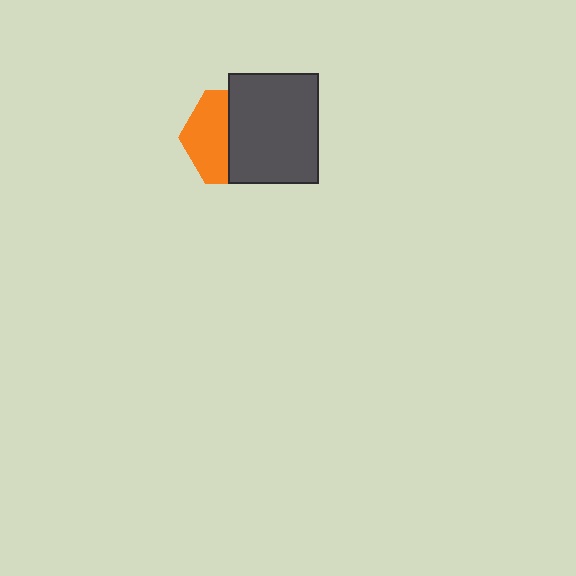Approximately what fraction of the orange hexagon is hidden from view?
Roughly 56% of the orange hexagon is hidden behind the dark gray rectangle.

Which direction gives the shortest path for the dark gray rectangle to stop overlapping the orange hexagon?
Moving right gives the shortest separation.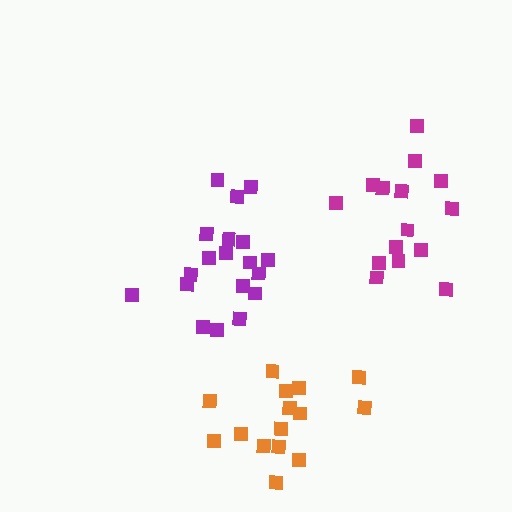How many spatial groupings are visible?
There are 3 spatial groupings.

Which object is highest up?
The magenta cluster is topmost.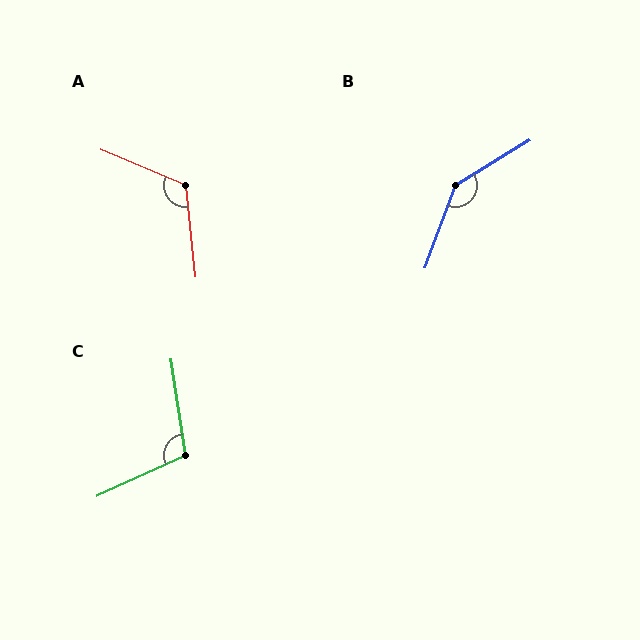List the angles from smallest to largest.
C (106°), A (119°), B (142°).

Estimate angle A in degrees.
Approximately 119 degrees.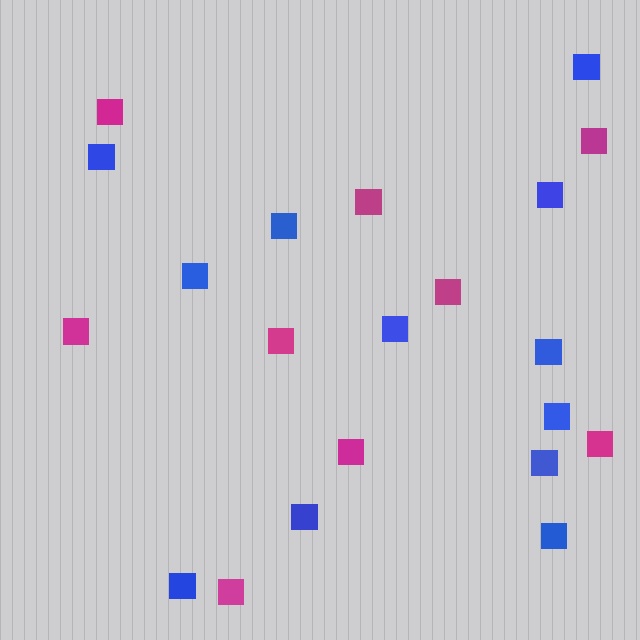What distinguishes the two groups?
There are 2 groups: one group of magenta squares (9) and one group of blue squares (12).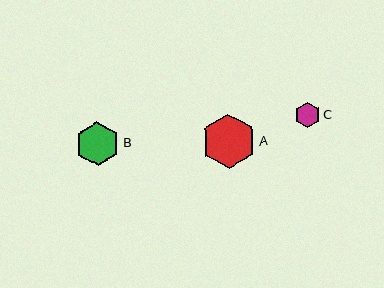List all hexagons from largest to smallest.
From largest to smallest: A, B, C.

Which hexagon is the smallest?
Hexagon C is the smallest with a size of approximately 25 pixels.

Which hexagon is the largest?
Hexagon A is the largest with a size of approximately 55 pixels.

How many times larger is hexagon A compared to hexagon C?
Hexagon A is approximately 2.1 times the size of hexagon C.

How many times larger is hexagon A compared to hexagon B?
Hexagon A is approximately 1.2 times the size of hexagon B.